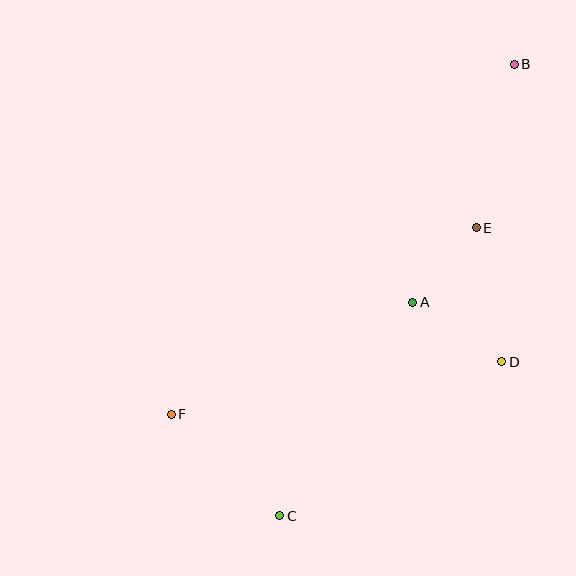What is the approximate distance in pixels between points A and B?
The distance between A and B is approximately 259 pixels.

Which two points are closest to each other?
Points A and E are closest to each other.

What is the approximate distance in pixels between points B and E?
The distance between B and E is approximately 168 pixels.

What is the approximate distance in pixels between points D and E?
The distance between D and E is approximately 137 pixels.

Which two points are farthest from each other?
Points B and C are farthest from each other.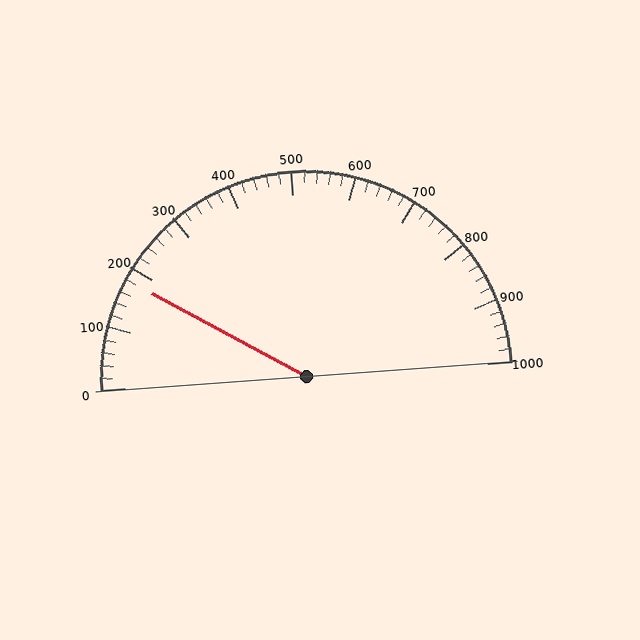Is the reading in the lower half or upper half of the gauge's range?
The reading is in the lower half of the range (0 to 1000).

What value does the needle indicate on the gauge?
The needle indicates approximately 180.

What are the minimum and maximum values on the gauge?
The gauge ranges from 0 to 1000.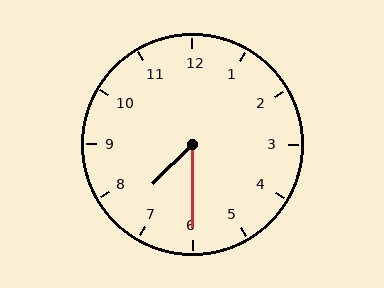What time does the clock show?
7:30.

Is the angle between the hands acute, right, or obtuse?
It is acute.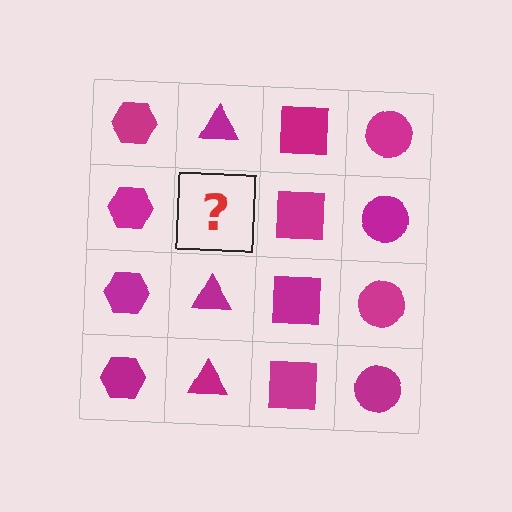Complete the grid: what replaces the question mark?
The question mark should be replaced with a magenta triangle.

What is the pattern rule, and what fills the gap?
The rule is that each column has a consistent shape. The gap should be filled with a magenta triangle.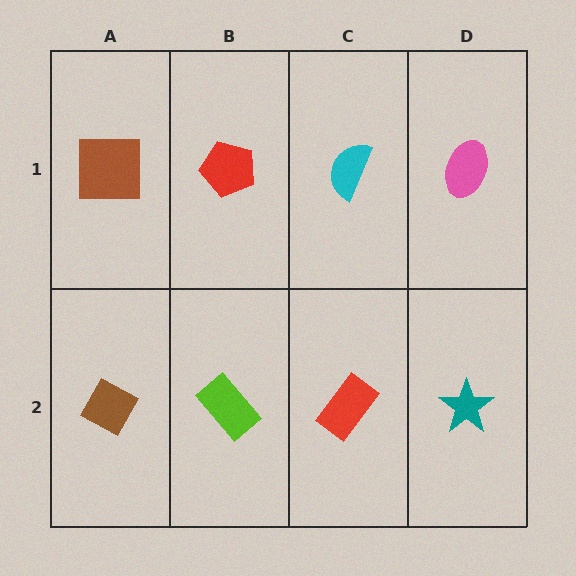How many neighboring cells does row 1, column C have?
3.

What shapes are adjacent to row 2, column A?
A brown square (row 1, column A), a lime rectangle (row 2, column B).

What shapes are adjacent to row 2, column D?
A pink ellipse (row 1, column D), a red rectangle (row 2, column C).